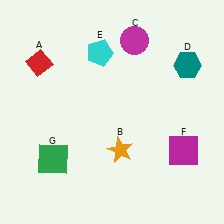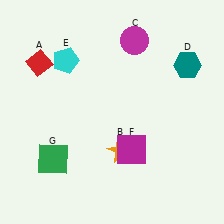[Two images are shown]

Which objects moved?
The objects that moved are: the cyan pentagon (E), the magenta square (F).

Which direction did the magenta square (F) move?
The magenta square (F) moved left.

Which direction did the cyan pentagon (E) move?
The cyan pentagon (E) moved left.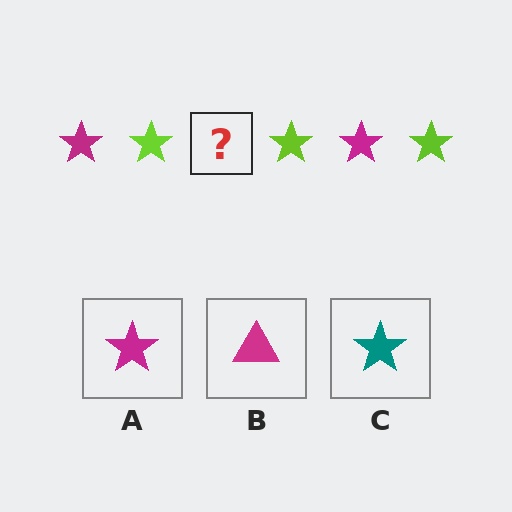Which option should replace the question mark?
Option A.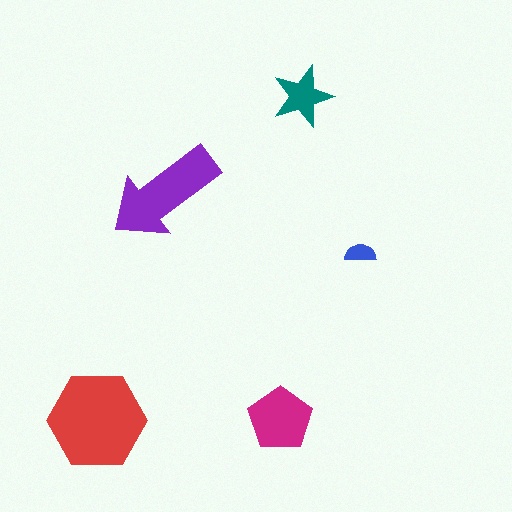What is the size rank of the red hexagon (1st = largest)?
1st.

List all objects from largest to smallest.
The red hexagon, the purple arrow, the magenta pentagon, the teal star, the blue semicircle.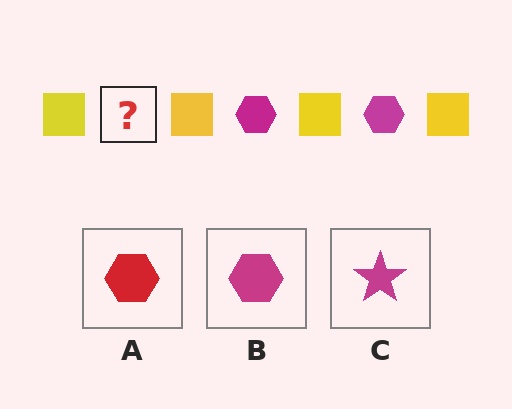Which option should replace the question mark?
Option B.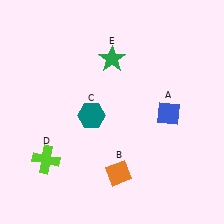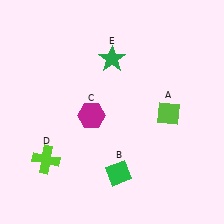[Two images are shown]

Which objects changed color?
A changed from blue to lime. B changed from orange to green. C changed from teal to magenta.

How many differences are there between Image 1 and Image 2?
There are 3 differences between the two images.